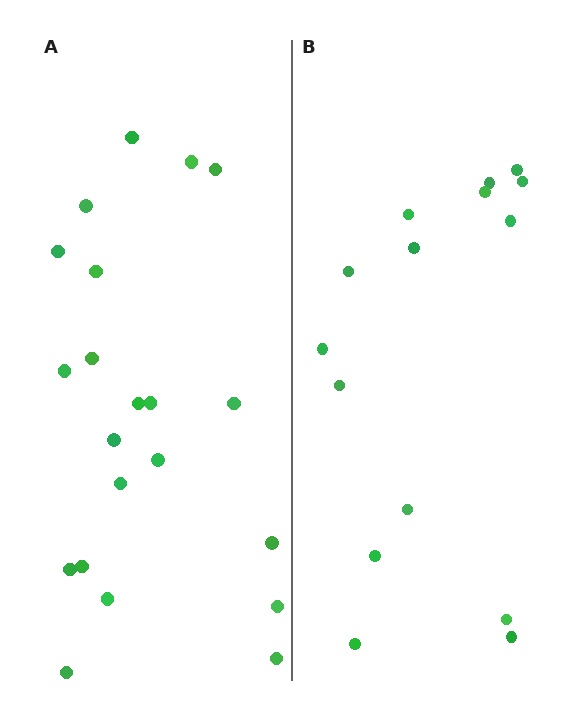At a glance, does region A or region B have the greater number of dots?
Region A (the left region) has more dots.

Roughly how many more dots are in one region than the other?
Region A has about 6 more dots than region B.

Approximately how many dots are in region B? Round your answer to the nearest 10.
About 20 dots. (The exact count is 15, which rounds to 20.)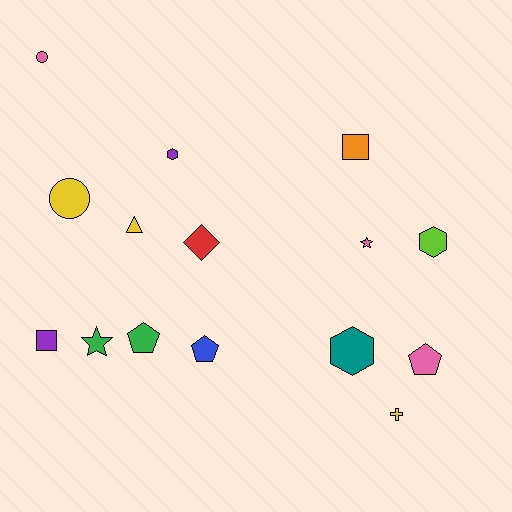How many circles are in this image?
There are 2 circles.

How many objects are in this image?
There are 15 objects.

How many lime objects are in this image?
There is 1 lime object.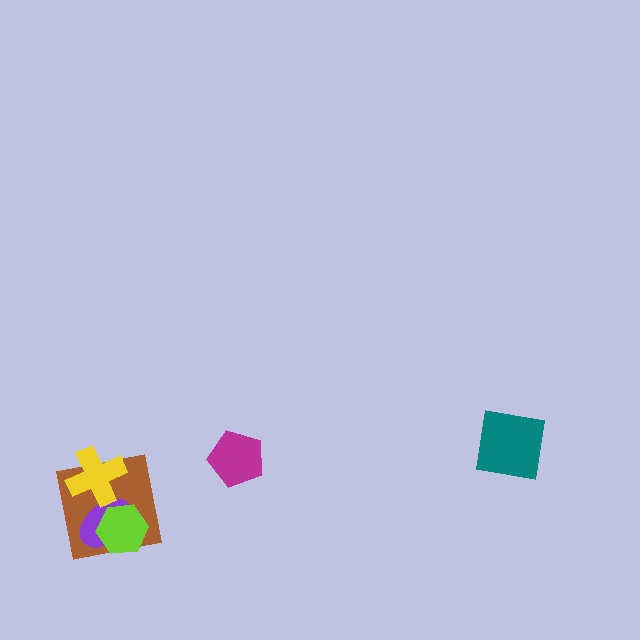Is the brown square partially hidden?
Yes, it is partially covered by another shape.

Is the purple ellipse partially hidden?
Yes, it is partially covered by another shape.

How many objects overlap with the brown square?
3 objects overlap with the brown square.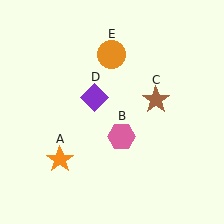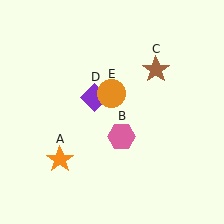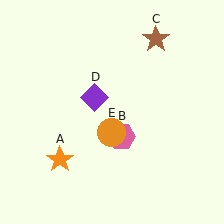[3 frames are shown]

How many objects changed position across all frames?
2 objects changed position: brown star (object C), orange circle (object E).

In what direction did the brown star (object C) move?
The brown star (object C) moved up.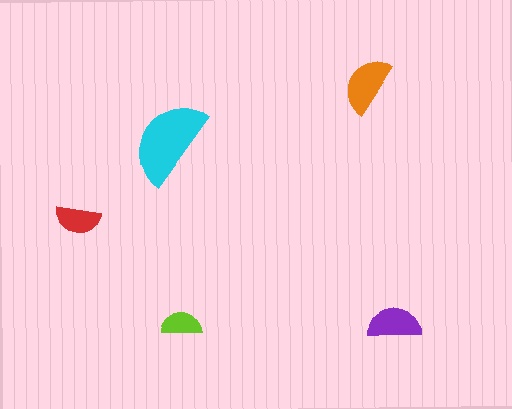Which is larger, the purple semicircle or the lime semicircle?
The purple one.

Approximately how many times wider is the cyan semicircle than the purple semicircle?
About 1.5 times wider.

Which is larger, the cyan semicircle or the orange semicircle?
The cyan one.